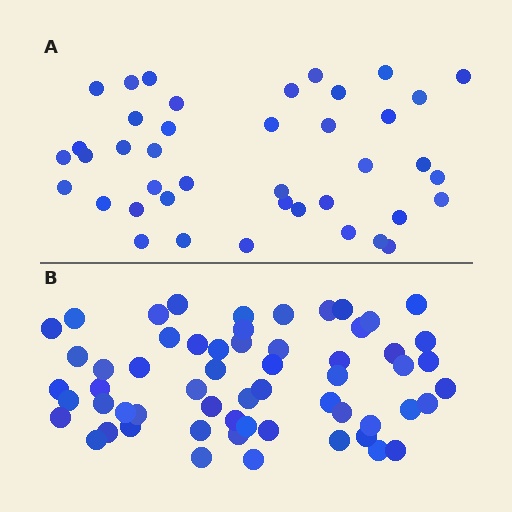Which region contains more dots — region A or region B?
Region B (the bottom region) has more dots.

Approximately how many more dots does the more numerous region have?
Region B has approximately 20 more dots than region A.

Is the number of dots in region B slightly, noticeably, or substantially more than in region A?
Region B has noticeably more, but not dramatically so. The ratio is roughly 1.4 to 1.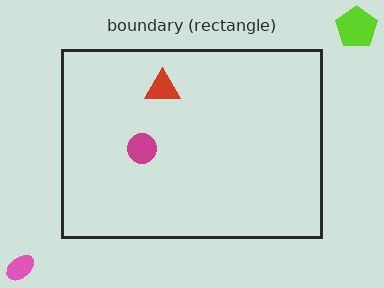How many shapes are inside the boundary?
2 inside, 2 outside.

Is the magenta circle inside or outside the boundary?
Inside.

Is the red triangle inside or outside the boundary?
Inside.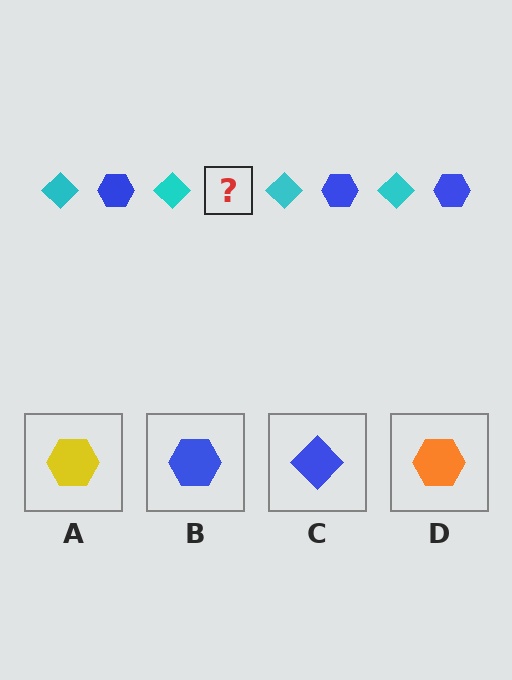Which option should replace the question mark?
Option B.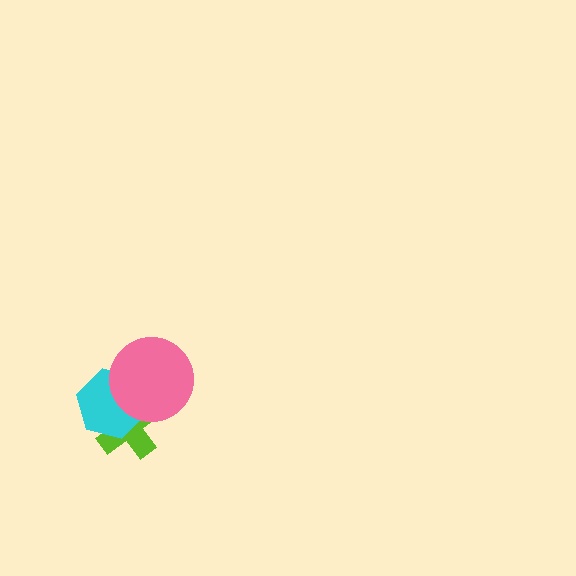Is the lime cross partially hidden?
Yes, it is partially covered by another shape.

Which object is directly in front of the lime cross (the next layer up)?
The cyan hexagon is directly in front of the lime cross.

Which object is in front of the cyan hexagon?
The pink circle is in front of the cyan hexagon.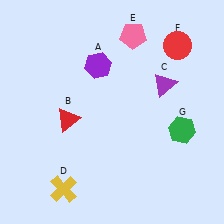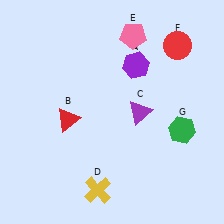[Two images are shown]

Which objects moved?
The objects that moved are: the purple hexagon (A), the purple triangle (C), the yellow cross (D).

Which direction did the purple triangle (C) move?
The purple triangle (C) moved down.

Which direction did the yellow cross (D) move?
The yellow cross (D) moved right.